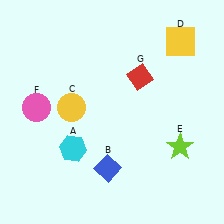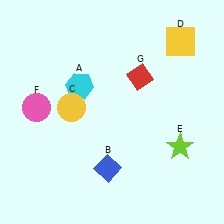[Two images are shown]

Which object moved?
The cyan hexagon (A) moved up.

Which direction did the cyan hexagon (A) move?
The cyan hexagon (A) moved up.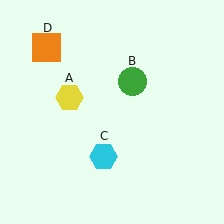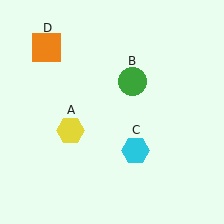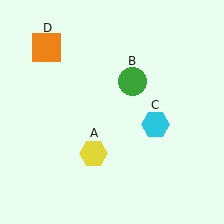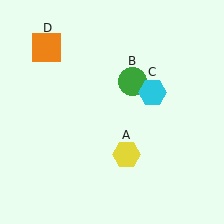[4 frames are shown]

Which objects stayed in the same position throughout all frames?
Green circle (object B) and orange square (object D) remained stationary.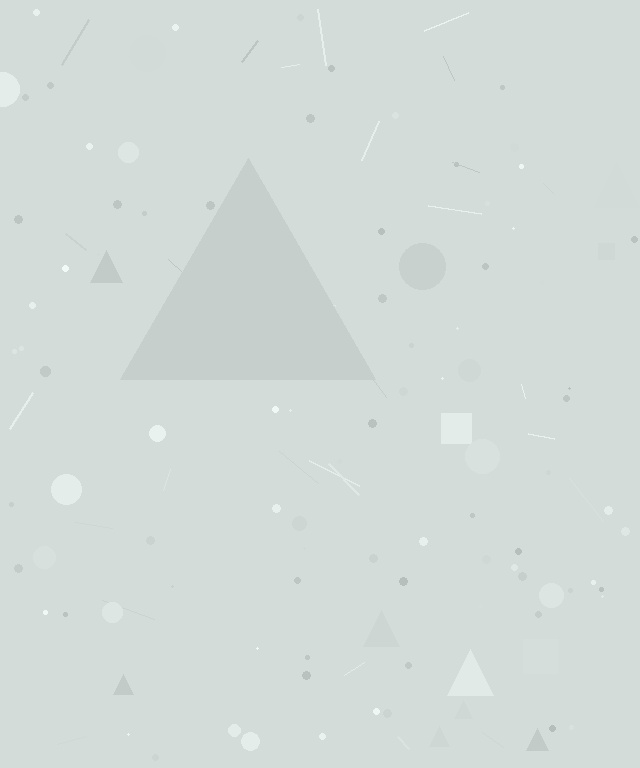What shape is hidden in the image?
A triangle is hidden in the image.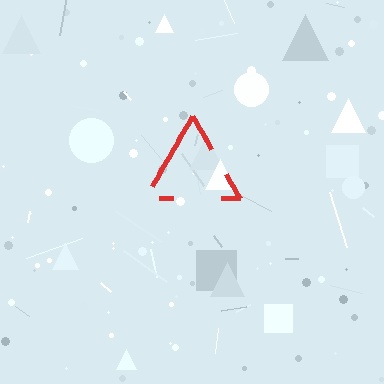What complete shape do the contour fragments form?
The contour fragments form a triangle.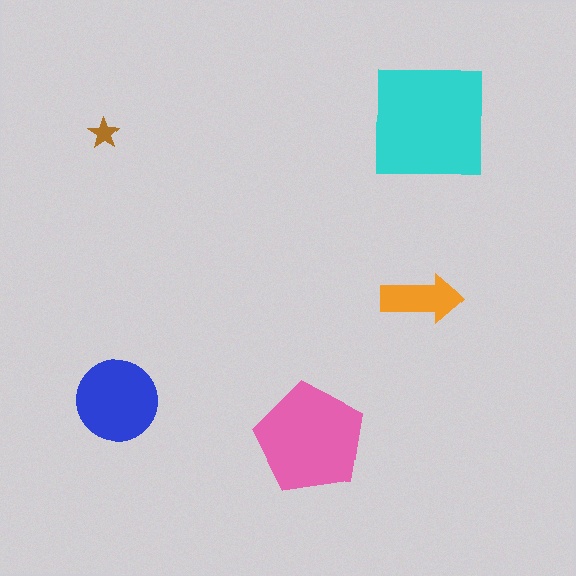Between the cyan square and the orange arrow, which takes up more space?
The cyan square.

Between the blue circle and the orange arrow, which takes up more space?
The blue circle.